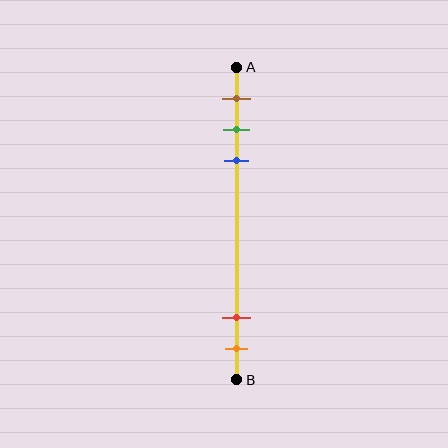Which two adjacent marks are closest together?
The green and blue marks are the closest adjacent pair.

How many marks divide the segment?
There are 5 marks dividing the segment.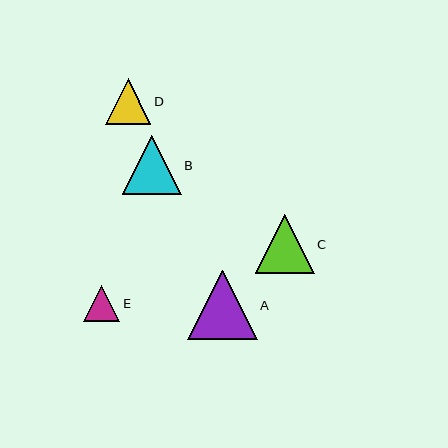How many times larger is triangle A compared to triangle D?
Triangle A is approximately 1.5 times the size of triangle D.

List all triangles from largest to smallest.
From largest to smallest: A, B, C, D, E.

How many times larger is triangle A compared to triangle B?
Triangle A is approximately 1.2 times the size of triangle B.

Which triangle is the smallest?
Triangle E is the smallest with a size of approximately 36 pixels.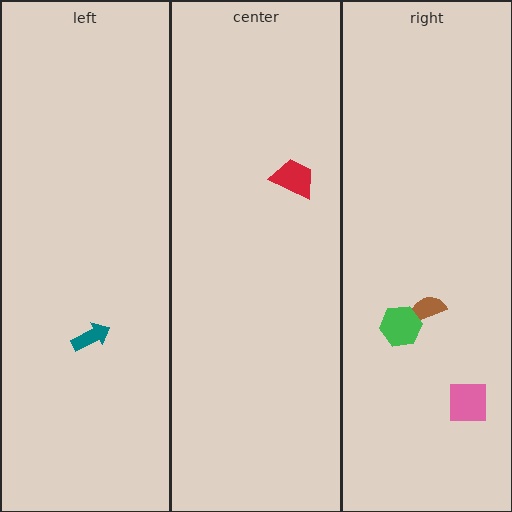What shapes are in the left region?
The teal arrow.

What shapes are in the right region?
The brown semicircle, the green hexagon, the pink square.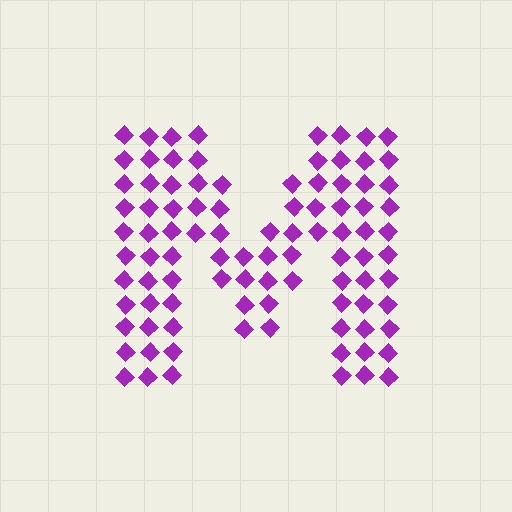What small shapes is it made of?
It is made of small diamonds.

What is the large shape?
The large shape is the letter M.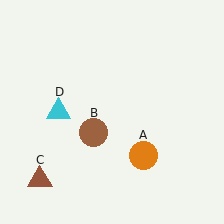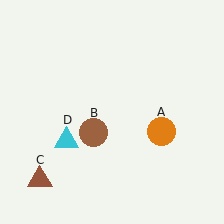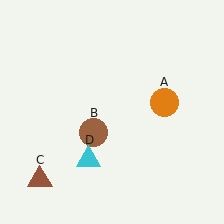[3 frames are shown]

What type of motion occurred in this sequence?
The orange circle (object A), cyan triangle (object D) rotated counterclockwise around the center of the scene.